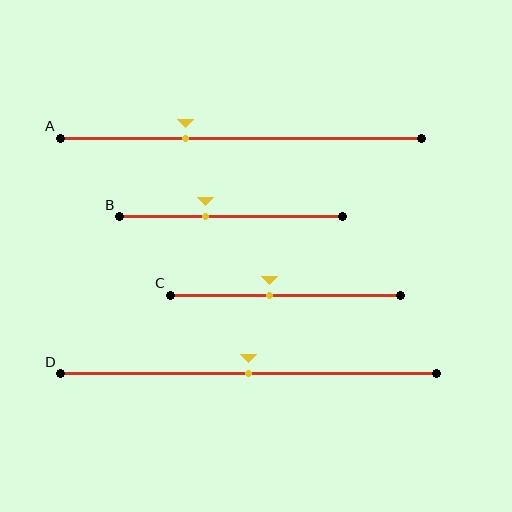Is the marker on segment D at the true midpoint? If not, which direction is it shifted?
Yes, the marker on segment D is at the true midpoint.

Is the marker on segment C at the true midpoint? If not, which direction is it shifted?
No, the marker on segment C is shifted to the left by about 7% of the segment length.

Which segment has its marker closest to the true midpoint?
Segment D has its marker closest to the true midpoint.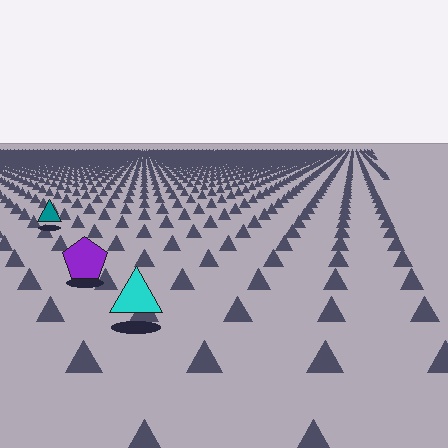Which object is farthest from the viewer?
The teal triangle is farthest from the viewer. It appears smaller and the ground texture around it is denser.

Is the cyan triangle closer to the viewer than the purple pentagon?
Yes. The cyan triangle is closer — you can tell from the texture gradient: the ground texture is coarser near it.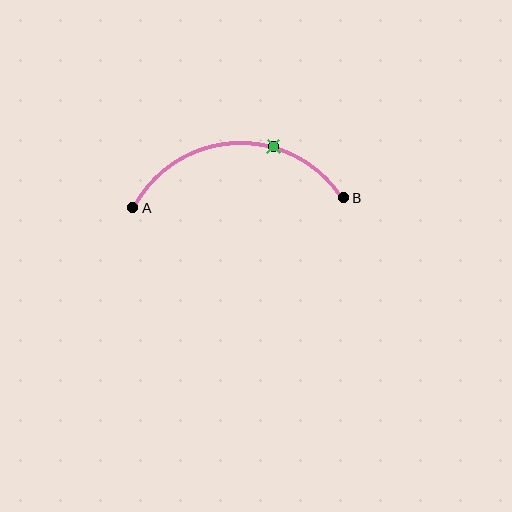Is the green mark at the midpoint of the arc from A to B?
No. The green mark lies on the arc but is closer to endpoint B. The arc midpoint would be at the point on the curve equidistant along the arc from both A and B.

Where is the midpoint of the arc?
The arc midpoint is the point on the curve farthest from the straight line joining A and B. It sits above that line.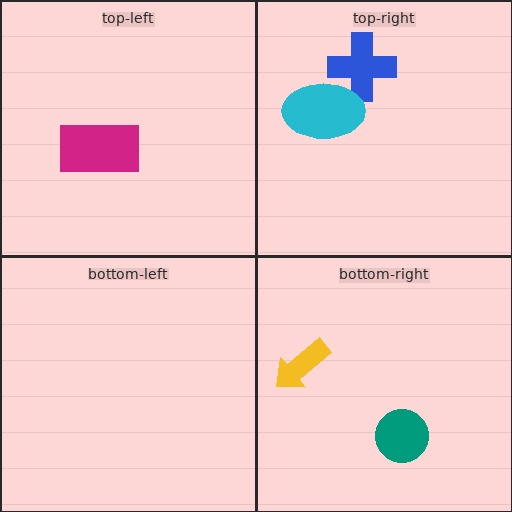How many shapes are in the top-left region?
1.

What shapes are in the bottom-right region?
The yellow arrow, the teal circle.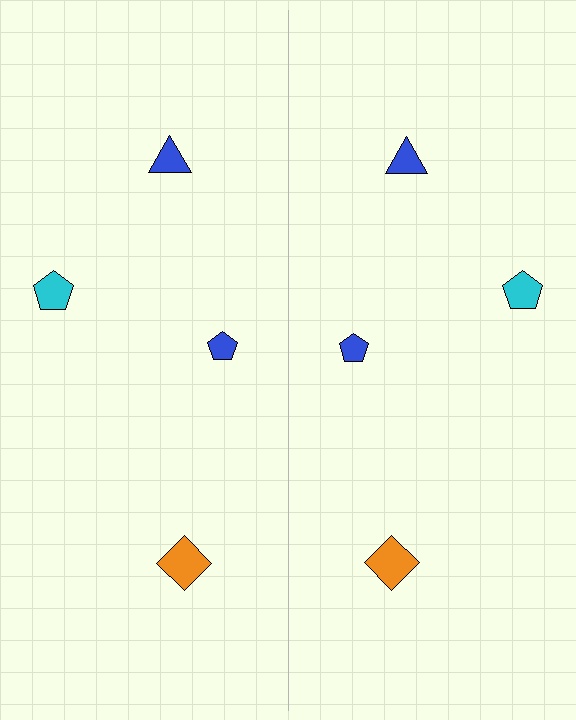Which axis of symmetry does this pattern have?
The pattern has a vertical axis of symmetry running through the center of the image.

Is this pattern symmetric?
Yes, this pattern has bilateral (reflection) symmetry.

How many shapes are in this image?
There are 8 shapes in this image.